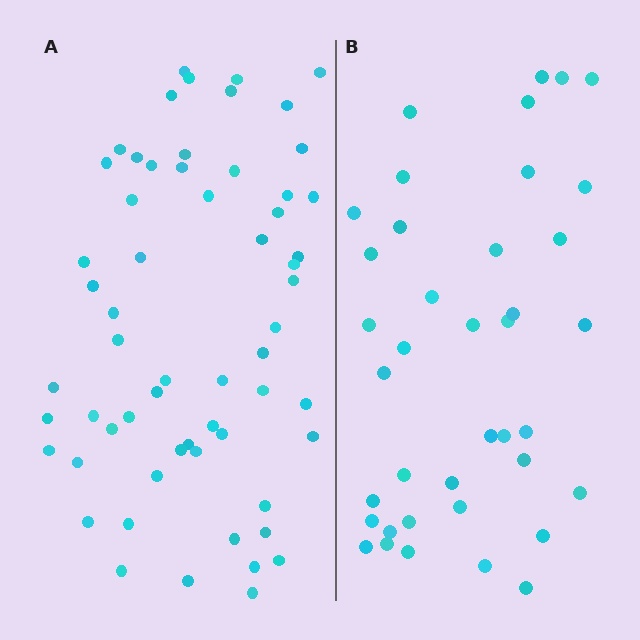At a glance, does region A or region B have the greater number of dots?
Region A (the left region) has more dots.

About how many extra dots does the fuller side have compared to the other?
Region A has approximately 20 more dots than region B.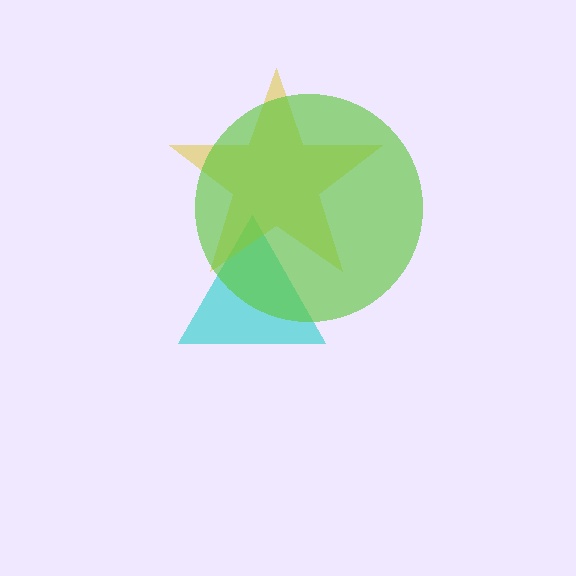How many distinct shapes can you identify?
There are 3 distinct shapes: a cyan triangle, a yellow star, a lime circle.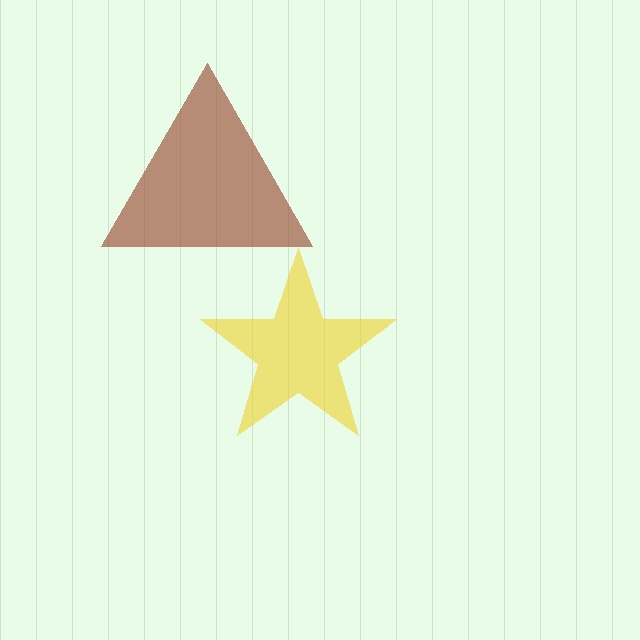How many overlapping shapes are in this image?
There are 2 overlapping shapes in the image.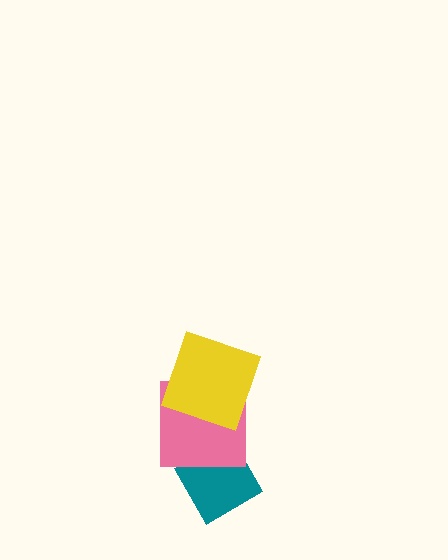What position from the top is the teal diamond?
The teal diamond is 3rd from the top.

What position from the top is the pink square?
The pink square is 2nd from the top.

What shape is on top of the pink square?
The yellow square is on top of the pink square.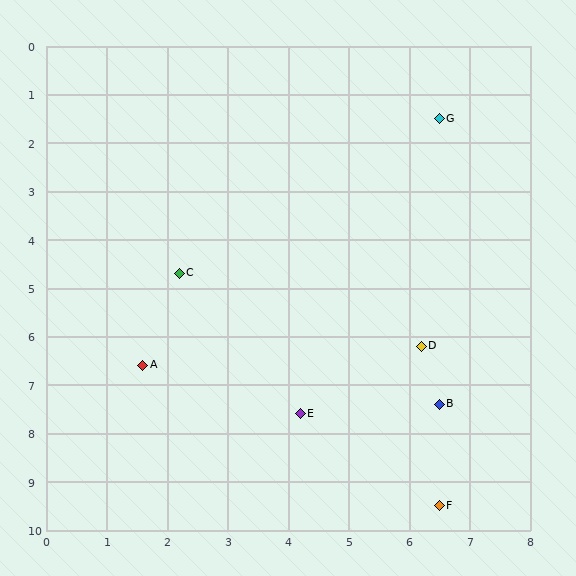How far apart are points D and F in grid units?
Points D and F are about 3.3 grid units apart.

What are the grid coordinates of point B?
Point B is at approximately (6.5, 7.4).